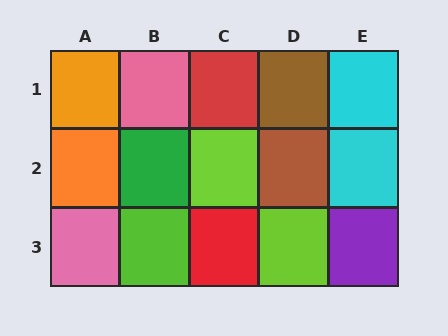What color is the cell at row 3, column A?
Pink.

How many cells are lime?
3 cells are lime.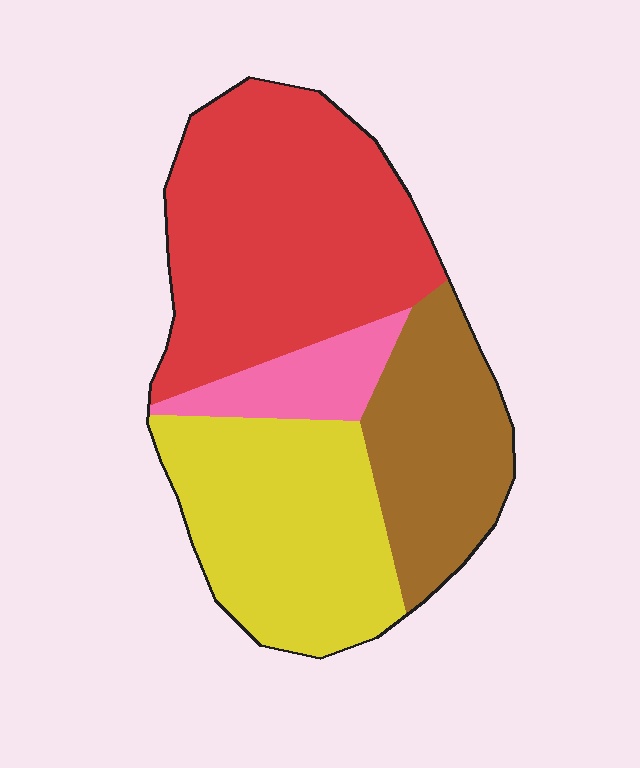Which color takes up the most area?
Red, at roughly 40%.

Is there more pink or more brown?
Brown.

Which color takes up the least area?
Pink, at roughly 10%.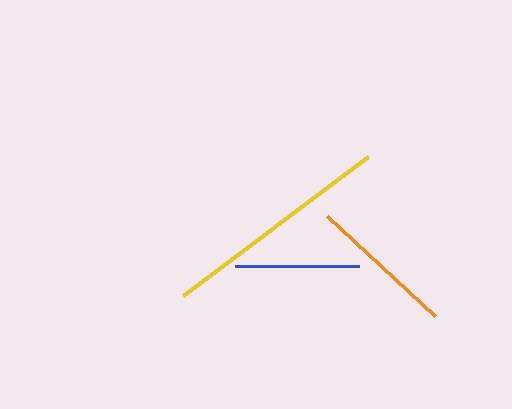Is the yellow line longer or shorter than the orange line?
The yellow line is longer than the orange line.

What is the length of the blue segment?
The blue segment is approximately 125 pixels long.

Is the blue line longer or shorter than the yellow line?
The yellow line is longer than the blue line.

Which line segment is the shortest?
The blue line is the shortest at approximately 125 pixels.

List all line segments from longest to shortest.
From longest to shortest: yellow, orange, blue.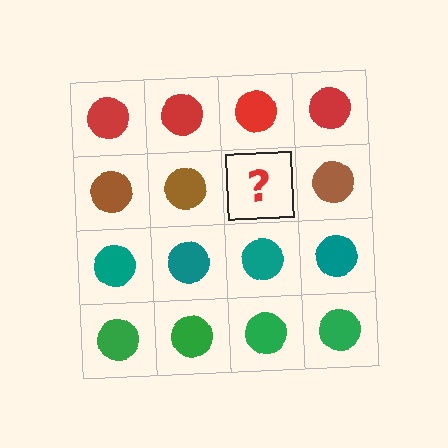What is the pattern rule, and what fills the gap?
The rule is that each row has a consistent color. The gap should be filled with a brown circle.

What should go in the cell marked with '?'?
The missing cell should contain a brown circle.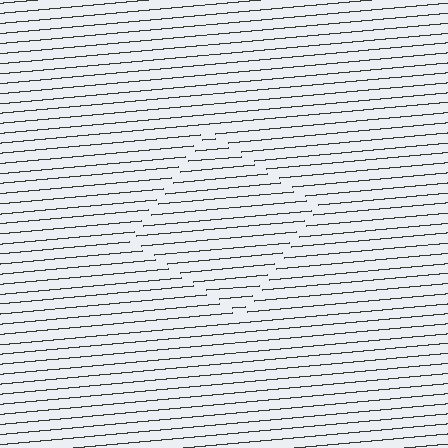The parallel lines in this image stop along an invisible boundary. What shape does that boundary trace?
An illusory square. The interior of the shape contains the same grating, shifted by half a period — the contour is defined by the phase discontinuity where line-ends from the inner and outer gratings abut.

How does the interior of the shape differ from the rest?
The interior of the shape contains the same grating, shifted by half a period — the contour is defined by the phase discontinuity where line-ends from the inner and outer gratings abut.